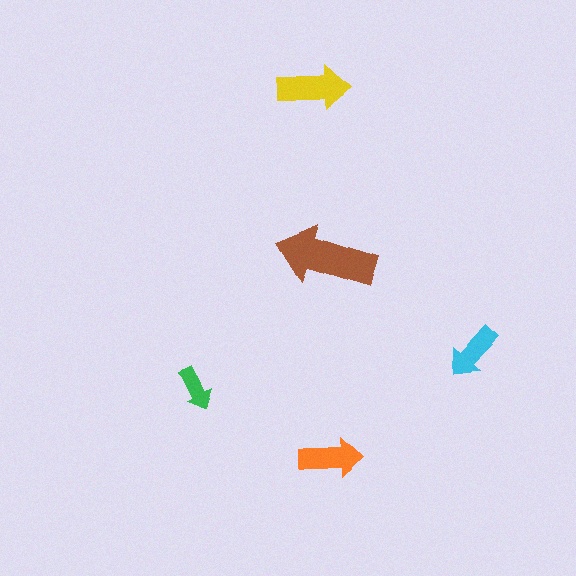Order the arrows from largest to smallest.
the brown one, the yellow one, the orange one, the cyan one, the green one.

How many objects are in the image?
There are 5 objects in the image.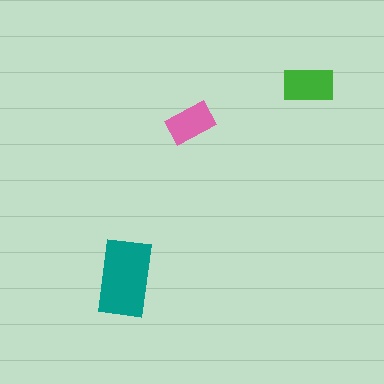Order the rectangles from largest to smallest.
the teal one, the green one, the pink one.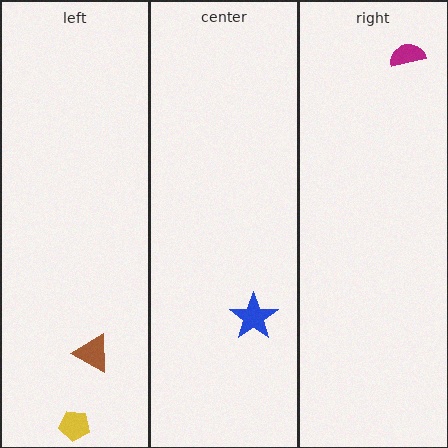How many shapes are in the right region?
1.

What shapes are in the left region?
The yellow pentagon, the brown triangle.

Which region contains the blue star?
The center region.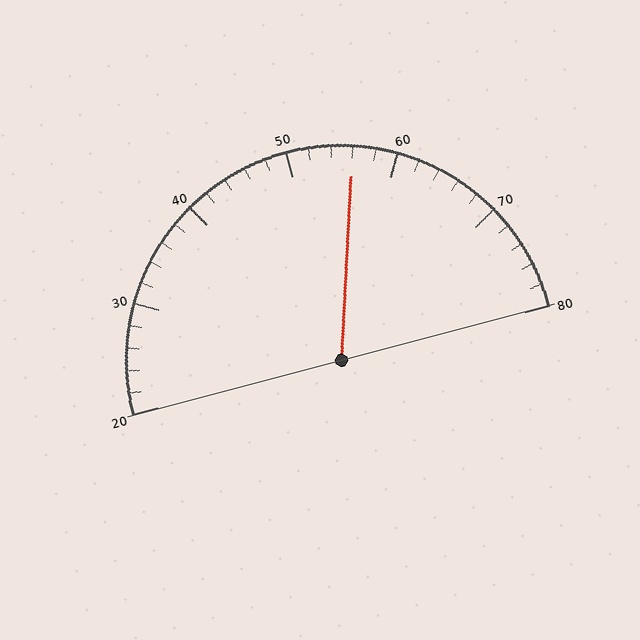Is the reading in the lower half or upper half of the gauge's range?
The reading is in the upper half of the range (20 to 80).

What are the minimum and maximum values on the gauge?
The gauge ranges from 20 to 80.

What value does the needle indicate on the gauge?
The needle indicates approximately 56.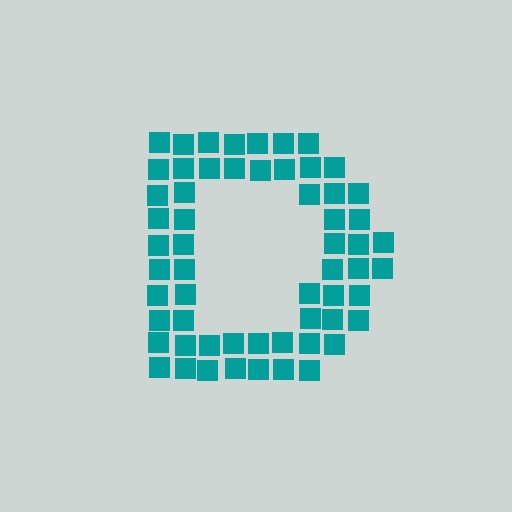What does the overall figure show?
The overall figure shows the letter D.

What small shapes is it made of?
It is made of small squares.